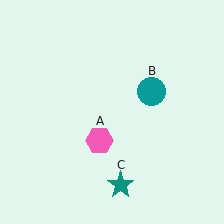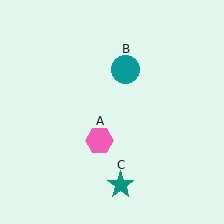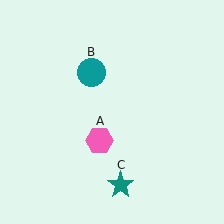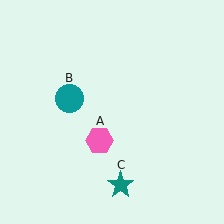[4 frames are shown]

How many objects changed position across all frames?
1 object changed position: teal circle (object B).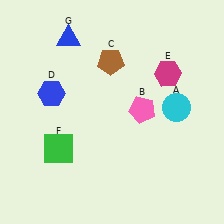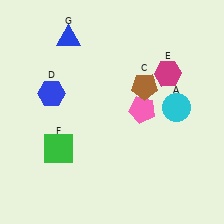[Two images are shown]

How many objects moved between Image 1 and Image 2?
1 object moved between the two images.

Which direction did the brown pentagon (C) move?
The brown pentagon (C) moved right.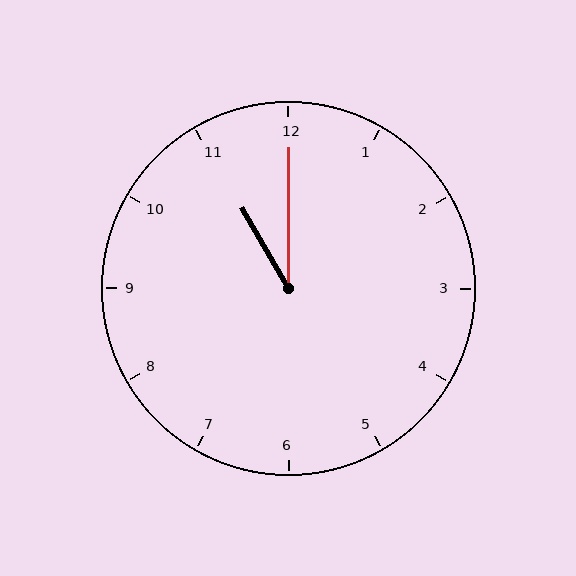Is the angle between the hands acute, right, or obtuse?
It is acute.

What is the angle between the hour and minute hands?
Approximately 30 degrees.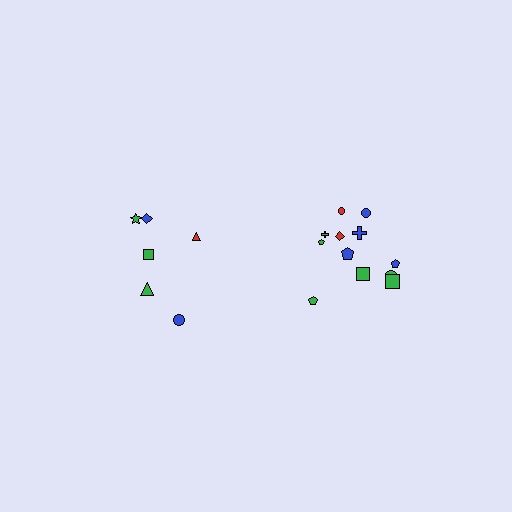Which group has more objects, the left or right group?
The right group.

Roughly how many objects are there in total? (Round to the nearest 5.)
Roughly 20 objects in total.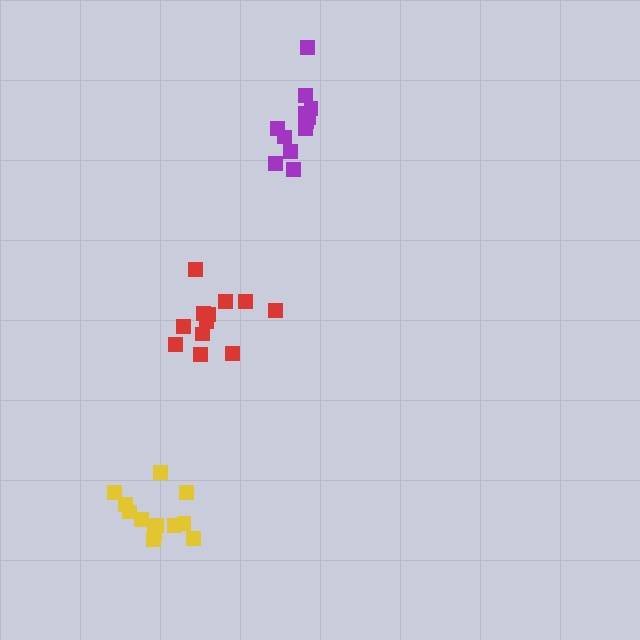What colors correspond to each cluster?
The clusters are colored: red, purple, yellow.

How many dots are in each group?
Group 1: 12 dots, Group 2: 13 dots, Group 3: 12 dots (37 total).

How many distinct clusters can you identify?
There are 3 distinct clusters.